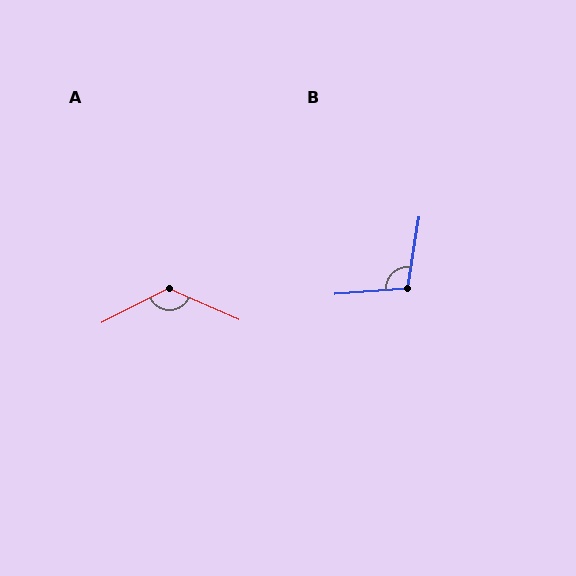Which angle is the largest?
A, at approximately 129 degrees.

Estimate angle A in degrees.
Approximately 129 degrees.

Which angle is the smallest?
B, at approximately 103 degrees.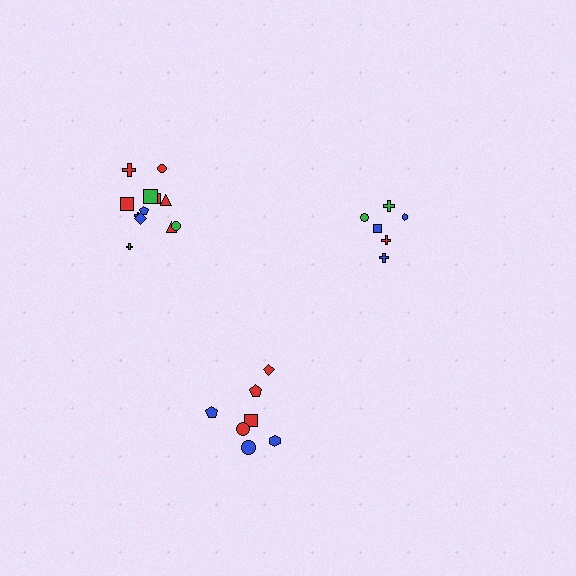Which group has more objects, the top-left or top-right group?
The top-left group.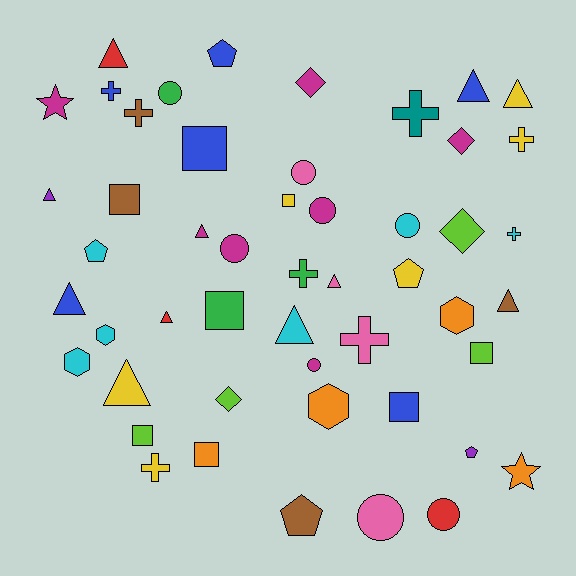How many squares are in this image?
There are 8 squares.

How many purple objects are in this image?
There are 2 purple objects.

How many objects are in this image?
There are 50 objects.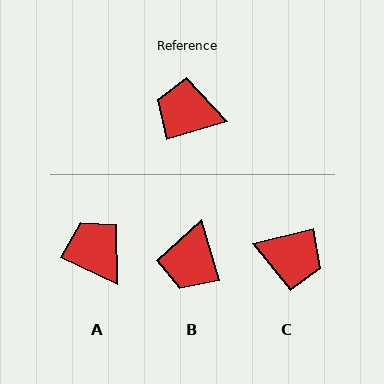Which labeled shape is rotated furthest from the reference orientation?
C, about 177 degrees away.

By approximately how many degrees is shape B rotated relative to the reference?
Approximately 90 degrees counter-clockwise.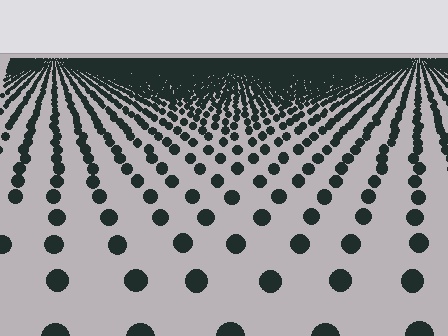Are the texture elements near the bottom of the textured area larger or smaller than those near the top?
Larger. Near the bottom, elements are closer to the viewer and appear at a bigger on-screen size.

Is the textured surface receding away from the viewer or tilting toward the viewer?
The surface is receding away from the viewer. Texture elements get smaller and denser toward the top.